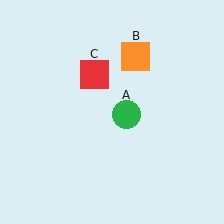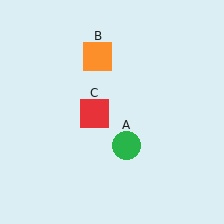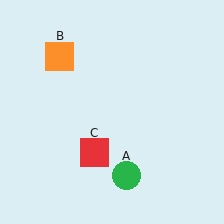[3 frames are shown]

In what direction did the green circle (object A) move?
The green circle (object A) moved down.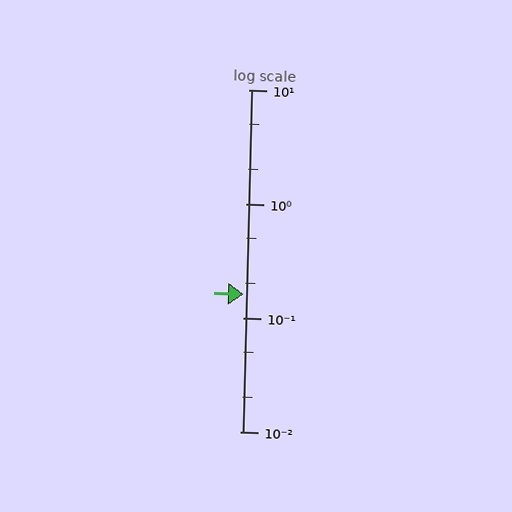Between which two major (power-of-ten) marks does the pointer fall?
The pointer is between 0.1 and 1.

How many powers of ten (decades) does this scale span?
The scale spans 3 decades, from 0.01 to 10.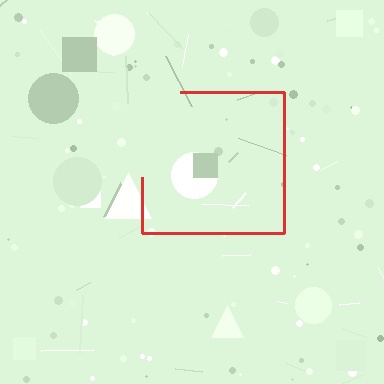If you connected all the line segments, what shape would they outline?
They would outline a square.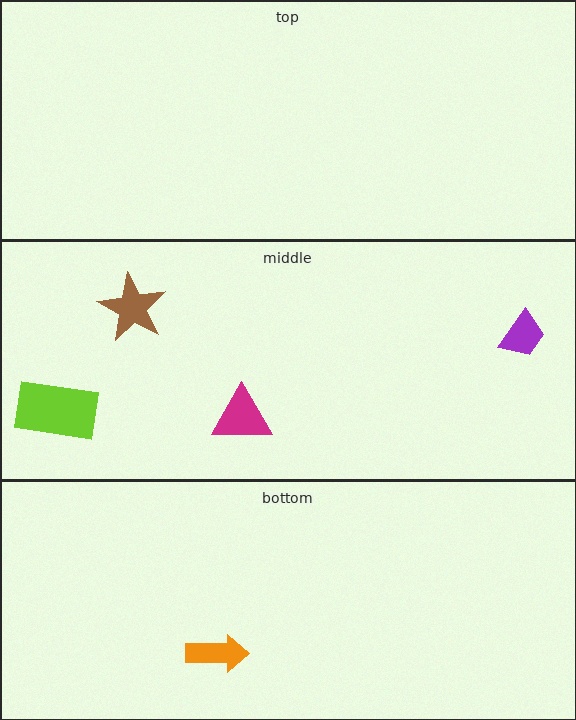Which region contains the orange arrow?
The bottom region.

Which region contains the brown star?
The middle region.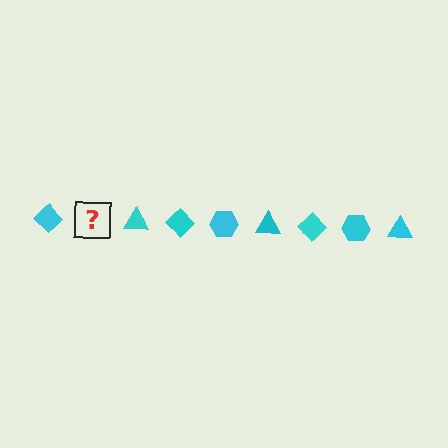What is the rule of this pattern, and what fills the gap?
The rule is that the pattern cycles through diamond, hexagon, triangle shapes in cyan. The gap should be filled with a cyan hexagon.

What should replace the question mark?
The question mark should be replaced with a cyan hexagon.